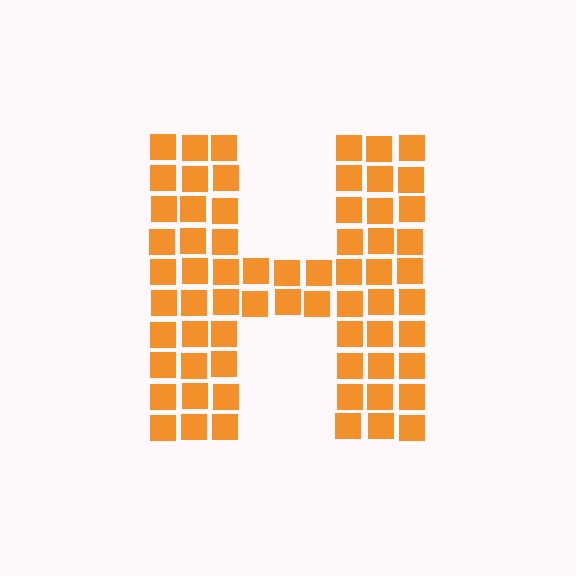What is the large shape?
The large shape is the letter H.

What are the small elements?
The small elements are squares.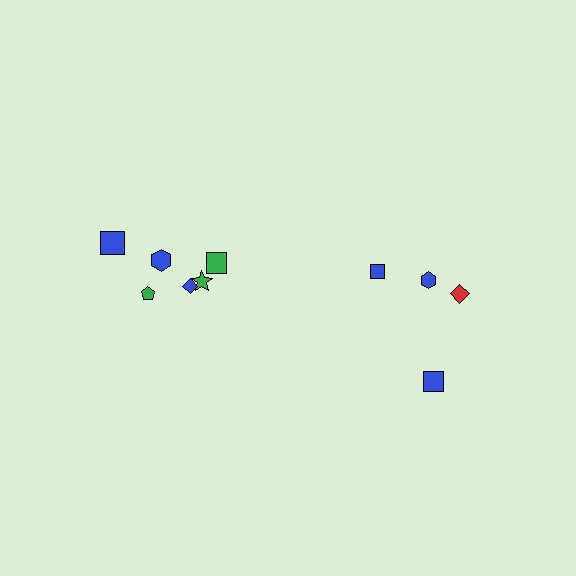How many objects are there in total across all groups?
There are 10 objects.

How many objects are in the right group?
There are 4 objects.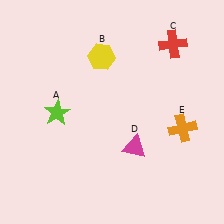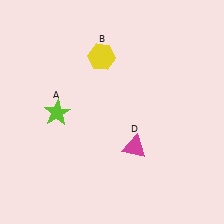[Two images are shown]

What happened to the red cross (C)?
The red cross (C) was removed in Image 2. It was in the top-right area of Image 1.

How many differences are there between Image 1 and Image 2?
There are 2 differences between the two images.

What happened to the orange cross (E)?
The orange cross (E) was removed in Image 2. It was in the bottom-right area of Image 1.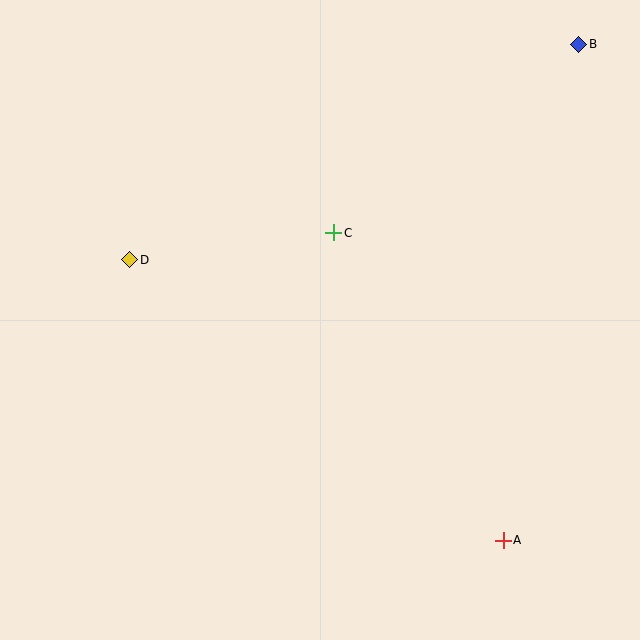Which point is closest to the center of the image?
Point C at (334, 233) is closest to the center.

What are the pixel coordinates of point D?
Point D is at (130, 260).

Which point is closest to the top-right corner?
Point B is closest to the top-right corner.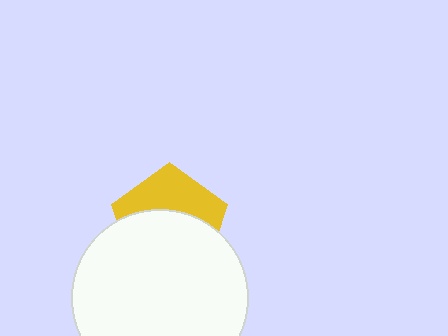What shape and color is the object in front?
The object in front is a white circle.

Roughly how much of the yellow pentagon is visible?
A small part of it is visible (roughly 41%).